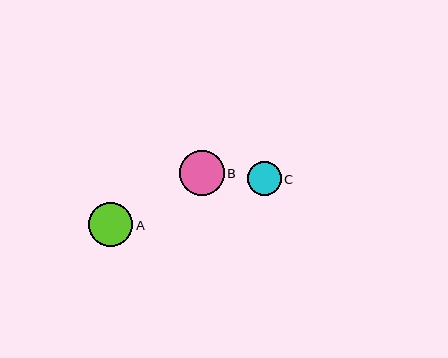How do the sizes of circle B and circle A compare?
Circle B and circle A are approximately the same size.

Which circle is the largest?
Circle B is the largest with a size of approximately 45 pixels.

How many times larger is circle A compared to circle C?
Circle A is approximately 1.3 times the size of circle C.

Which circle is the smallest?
Circle C is the smallest with a size of approximately 34 pixels.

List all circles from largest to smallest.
From largest to smallest: B, A, C.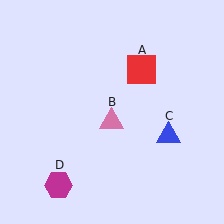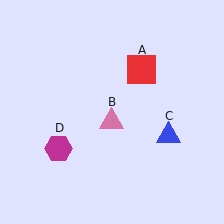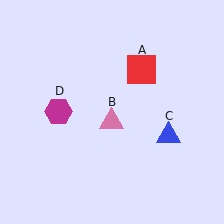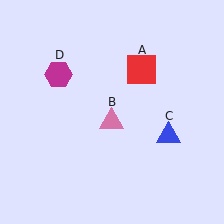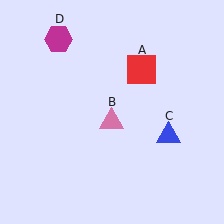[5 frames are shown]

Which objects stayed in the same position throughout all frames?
Red square (object A) and pink triangle (object B) and blue triangle (object C) remained stationary.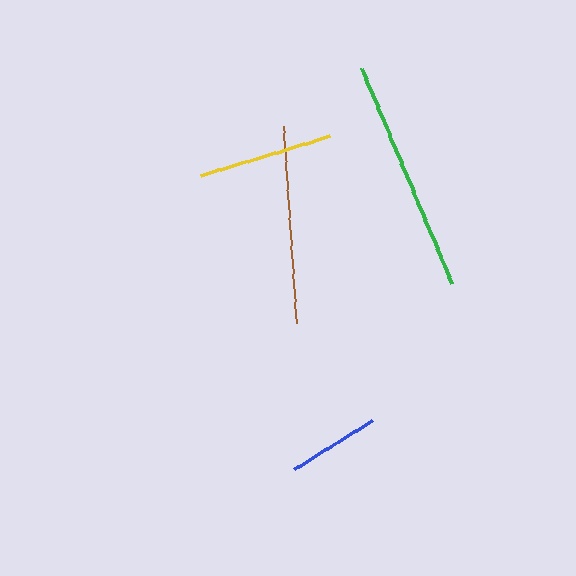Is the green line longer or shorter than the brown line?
The green line is longer than the brown line.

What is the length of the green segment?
The green segment is approximately 234 pixels long.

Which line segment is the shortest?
The blue line is the shortest at approximately 93 pixels.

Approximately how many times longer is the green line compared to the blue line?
The green line is approximately 2.5 times the length of the blue line.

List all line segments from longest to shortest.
From longest to shortest: green, brown, yellow, blue.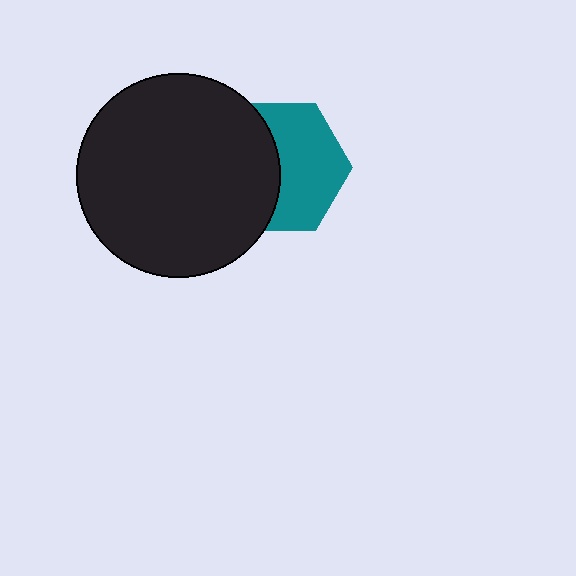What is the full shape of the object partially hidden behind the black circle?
The partially hidden object is a teal hexagon.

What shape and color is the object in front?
The object in front is a black circle.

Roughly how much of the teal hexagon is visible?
About half of it is visible (roughly 55%).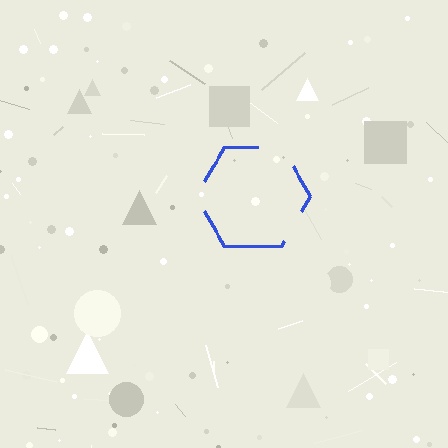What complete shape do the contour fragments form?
The contour fragments form a hexagon.